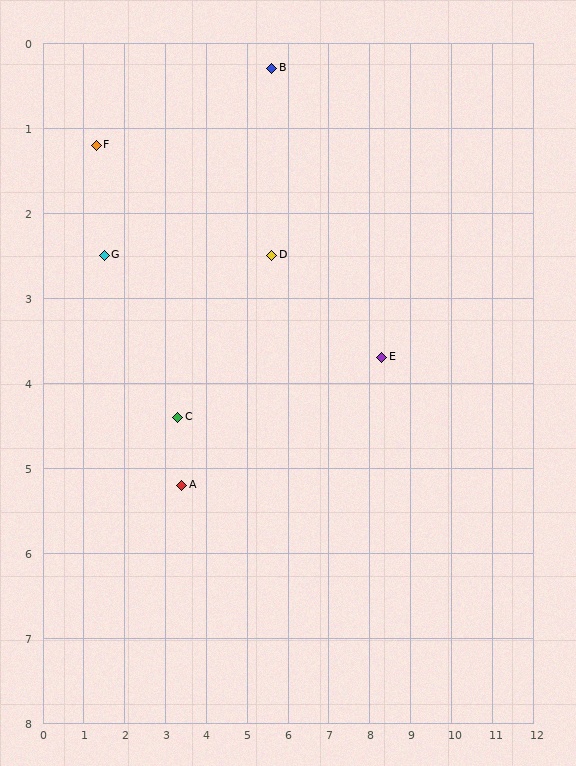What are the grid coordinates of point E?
Point E is at approximately (8.3, 3.7).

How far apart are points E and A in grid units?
Points E and A are about 5.1 grid units apart.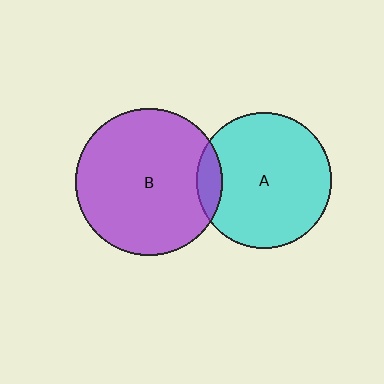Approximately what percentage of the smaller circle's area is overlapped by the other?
Approximately 10%.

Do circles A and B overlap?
Yes.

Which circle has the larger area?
Circle B (purple).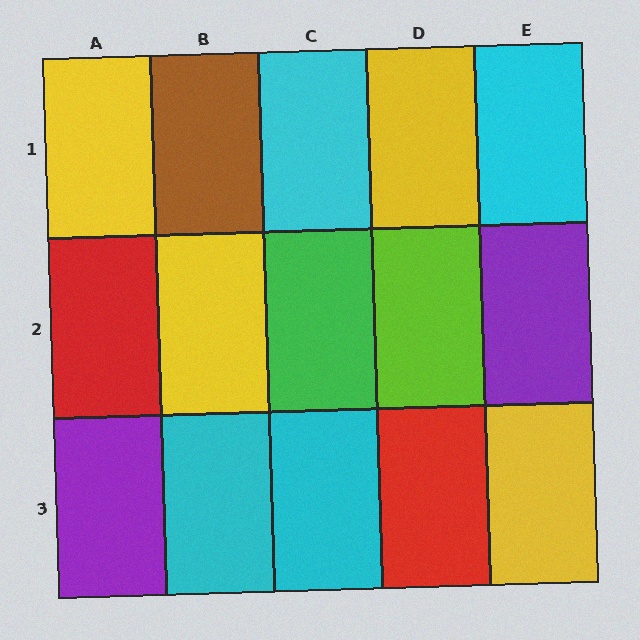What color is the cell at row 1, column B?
Brown.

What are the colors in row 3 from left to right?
Purple, cyan, cyan, red, yellow.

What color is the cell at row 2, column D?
Lime.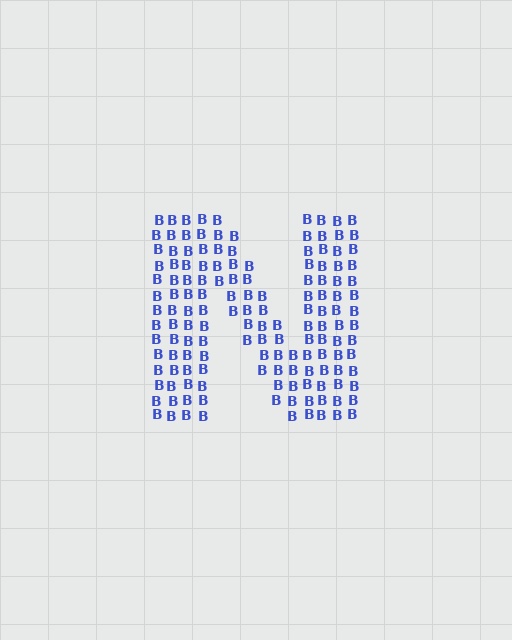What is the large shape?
The large shape is the letter N.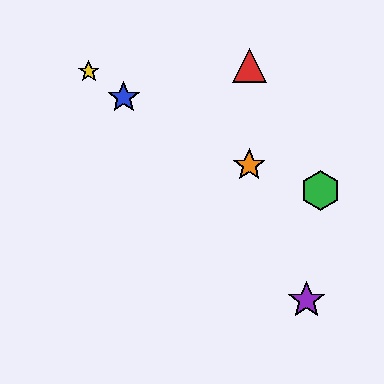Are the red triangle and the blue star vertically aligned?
No, the red triangle is at x≈249 and the blue star is at x≈124.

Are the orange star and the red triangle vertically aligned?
Yes, both are at x≈249.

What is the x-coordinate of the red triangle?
The red triangle is at x≈249.